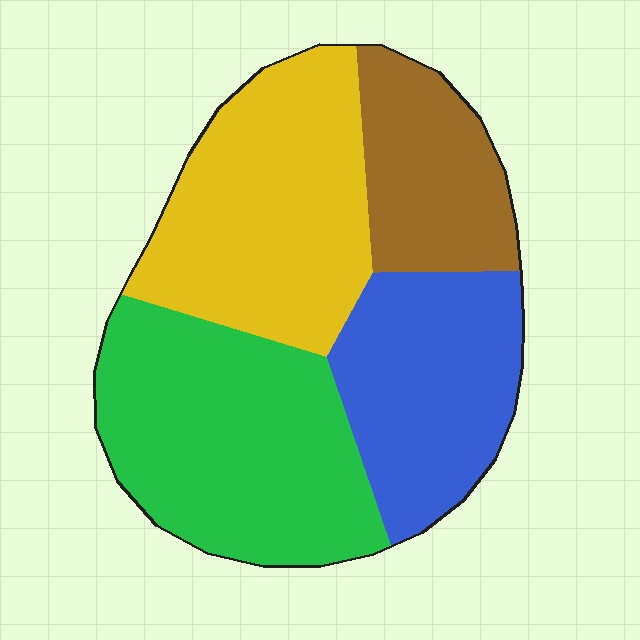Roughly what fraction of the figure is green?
Green covers 32% of the figure.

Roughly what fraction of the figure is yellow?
Yellow covers 29% of the figure.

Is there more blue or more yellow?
Yellow.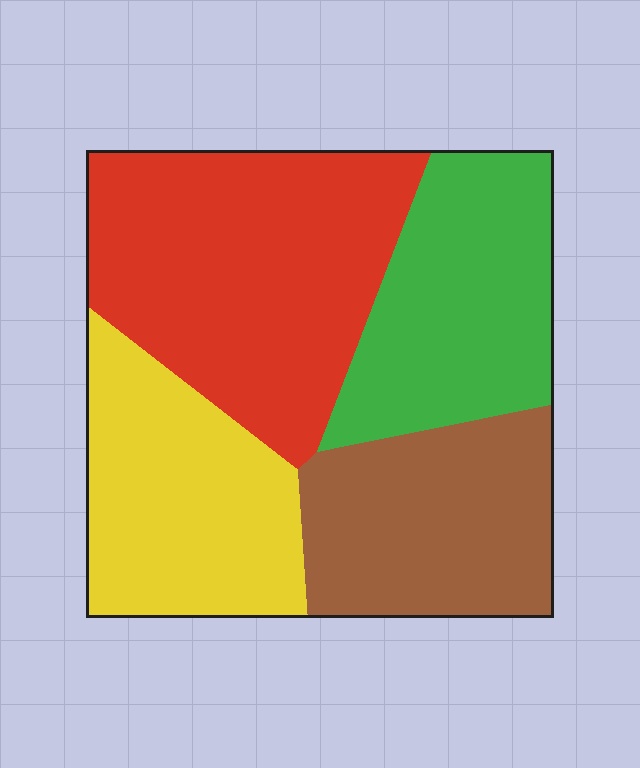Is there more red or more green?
Red.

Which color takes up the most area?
Red, at roughly 35%.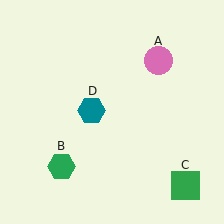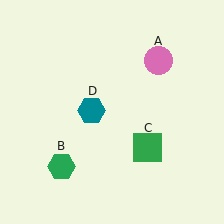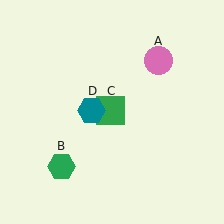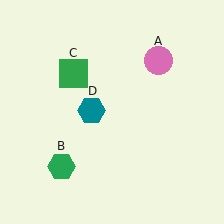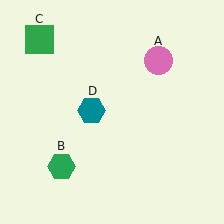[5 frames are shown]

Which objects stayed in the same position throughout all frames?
Pink circle (object A) and green hexagon (object B) and teal hexagon (object D) remained stationary.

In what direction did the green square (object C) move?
The green square (object C) moved up and to the left.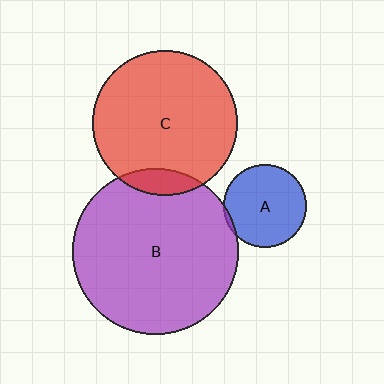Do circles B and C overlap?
Yes.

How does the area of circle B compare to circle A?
Approximately 4.0 times.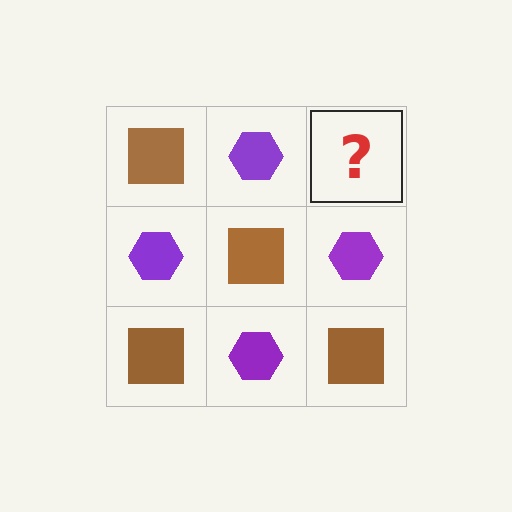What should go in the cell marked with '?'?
The missing cell should contain a brown square.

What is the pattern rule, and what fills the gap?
The rule is that it alternates brown square and purple hexagon in a checkerboard pattern. The gap should be filled with a brown square.